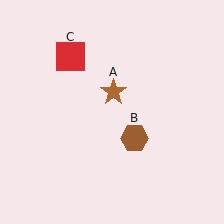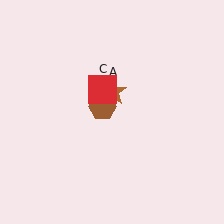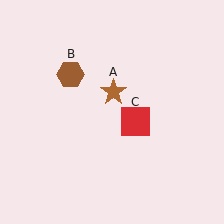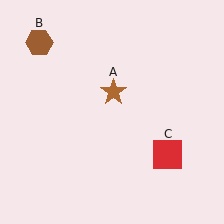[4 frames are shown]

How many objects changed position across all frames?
2 objects changed position: brown hexagon (object B), red square (object C).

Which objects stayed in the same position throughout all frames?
Brown star (object A) remained stationary.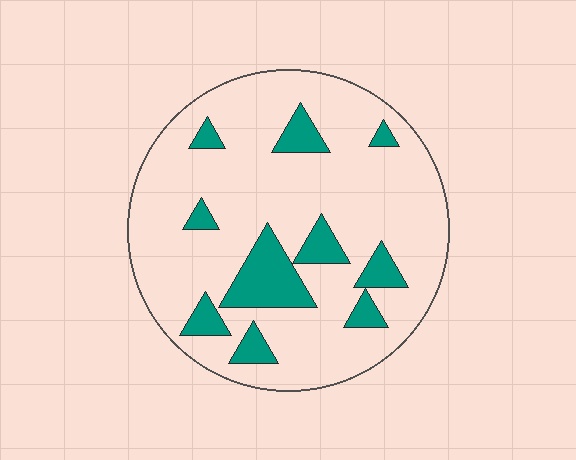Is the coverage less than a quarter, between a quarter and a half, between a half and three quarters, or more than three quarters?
Less than a quarter.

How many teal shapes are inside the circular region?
10.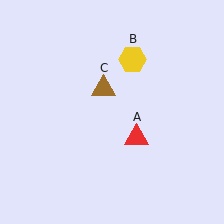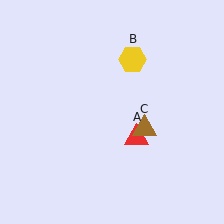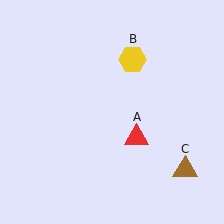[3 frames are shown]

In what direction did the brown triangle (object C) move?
The brown triangle (object C) moved down and to the right.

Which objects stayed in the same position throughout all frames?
Red triangle (object A) and yellow hexagon (object B) remained stationary.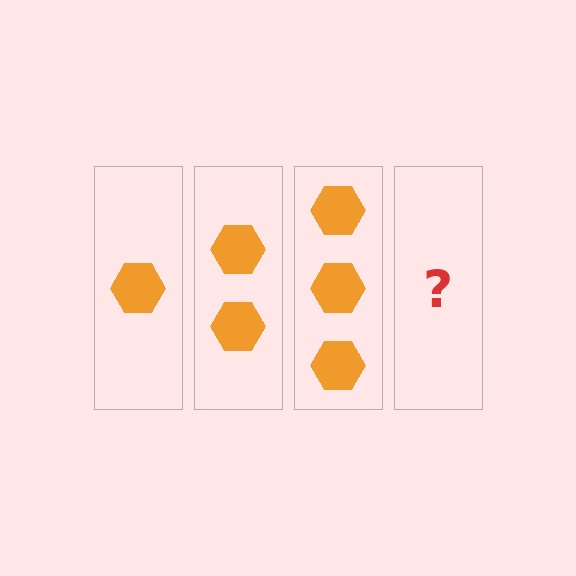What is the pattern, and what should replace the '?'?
The pattern is that each step adds one more hexagon. The '?' should be 4 hexagons.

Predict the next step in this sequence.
The next step is 4 hexagons.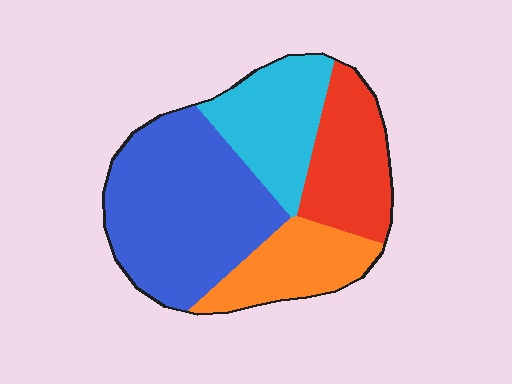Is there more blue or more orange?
Blue.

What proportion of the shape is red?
Red covers around 20% of the shape.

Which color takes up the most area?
Blue, at roughly 40%.